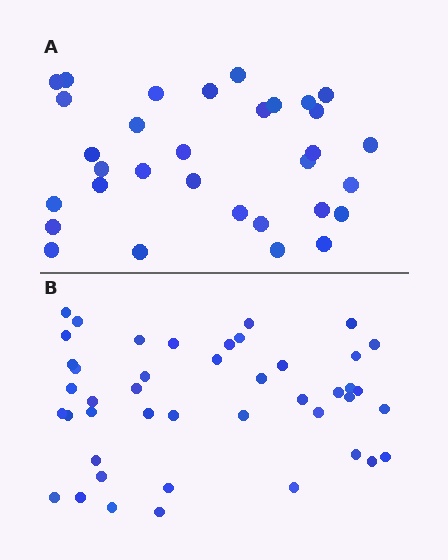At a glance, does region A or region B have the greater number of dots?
Region B (the bottom region) has more dots.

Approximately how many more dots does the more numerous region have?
Region B has roughly 12 or so more dots than region A.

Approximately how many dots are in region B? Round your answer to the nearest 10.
About 40 dots. (The exact count is 44, which rounds to 40.)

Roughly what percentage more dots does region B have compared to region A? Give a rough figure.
About 40% more.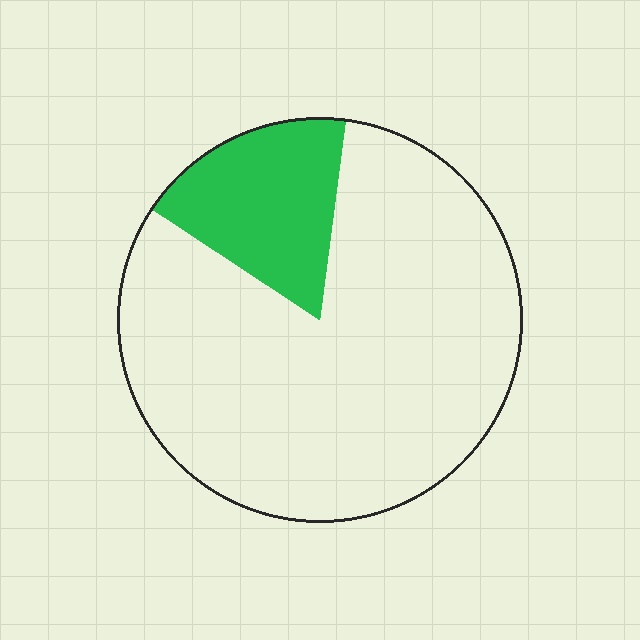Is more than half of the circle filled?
No.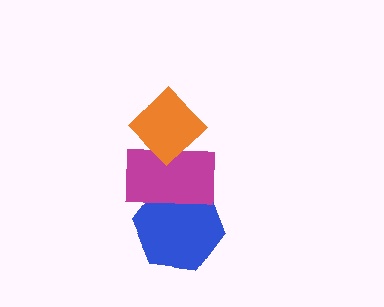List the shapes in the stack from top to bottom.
From top to bottom: the orange diamond, the magenta rectangle, the blue hexagon.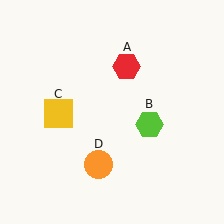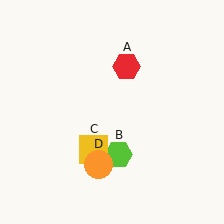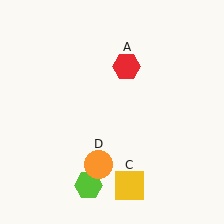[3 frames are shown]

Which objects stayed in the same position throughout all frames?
Red hexagon (object A) and orange circle (object D) remained stationary.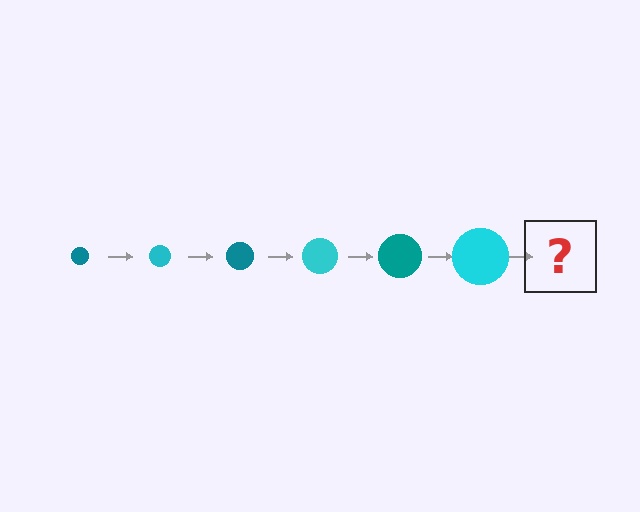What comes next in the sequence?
The next element should be a teal circle, larger than the previous one.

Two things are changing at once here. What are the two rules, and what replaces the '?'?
The two rules are that the circle grows larger each step and the color cycles through teal and cyan. The '?' should be a teal circle, larger than the previous one.